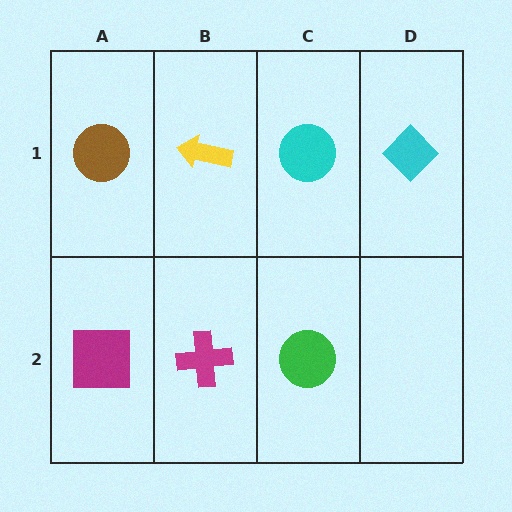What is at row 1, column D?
A cyan diamond.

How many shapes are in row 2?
3 shapes.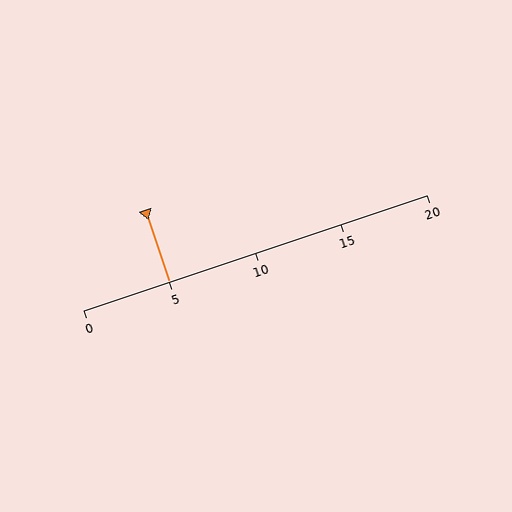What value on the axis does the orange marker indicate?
The marker indicates approximately 5.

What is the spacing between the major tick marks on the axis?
The major ticks are spaced 5 apart.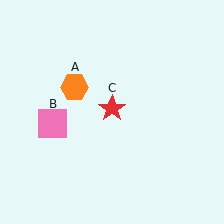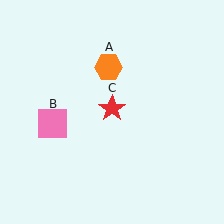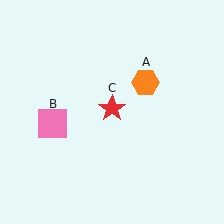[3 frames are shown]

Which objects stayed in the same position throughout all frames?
Pink square (object B) and red star (object C) remained stationary.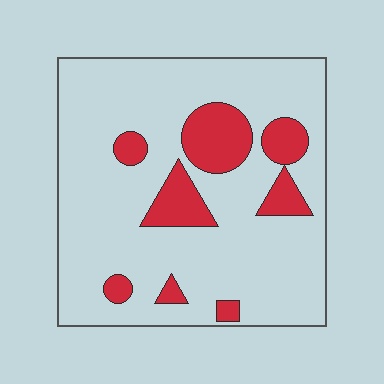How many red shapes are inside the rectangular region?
8.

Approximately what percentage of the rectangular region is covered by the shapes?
Approximately 20%.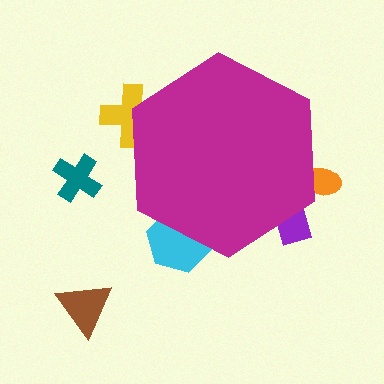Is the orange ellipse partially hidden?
Yes, the orange ellipse is partially hidden behind the magenta hexagon.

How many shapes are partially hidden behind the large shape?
4 shapes are partially hidden.